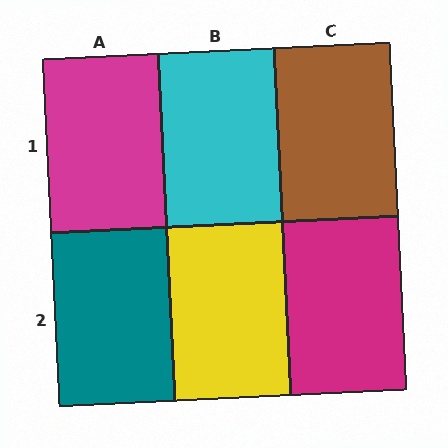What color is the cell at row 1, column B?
Cyan.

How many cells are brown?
1 cell is brown.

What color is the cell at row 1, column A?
Magenta.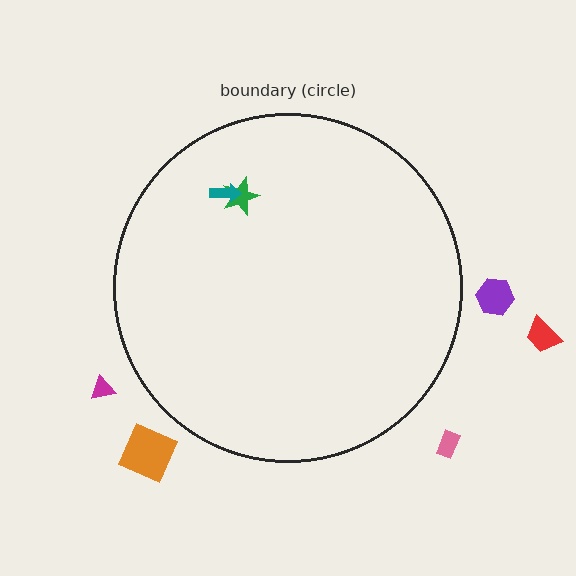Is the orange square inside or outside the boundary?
Outside.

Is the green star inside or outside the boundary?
Inside.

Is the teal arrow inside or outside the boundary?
Inside.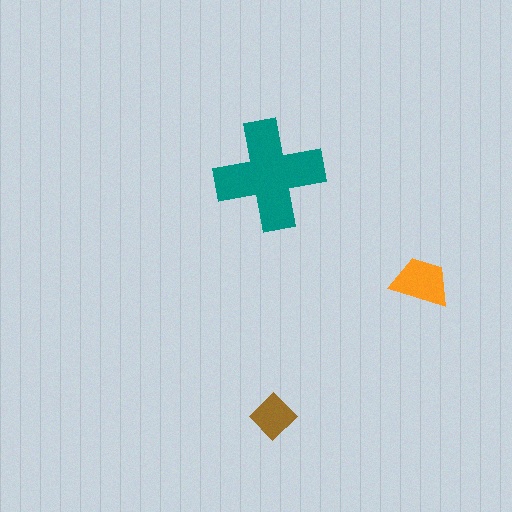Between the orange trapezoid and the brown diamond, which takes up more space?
The orange trapezoid.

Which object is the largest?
The teal cross.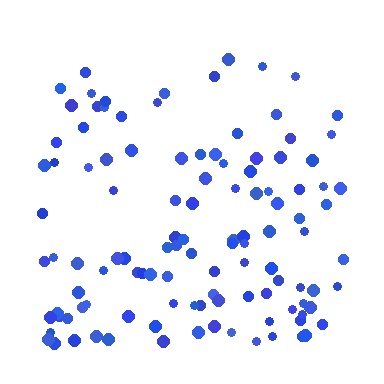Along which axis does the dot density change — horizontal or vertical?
Vertical.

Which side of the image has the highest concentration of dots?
The bottom.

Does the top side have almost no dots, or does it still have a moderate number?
Still a moderate number, just noticeably fewer than the bottom.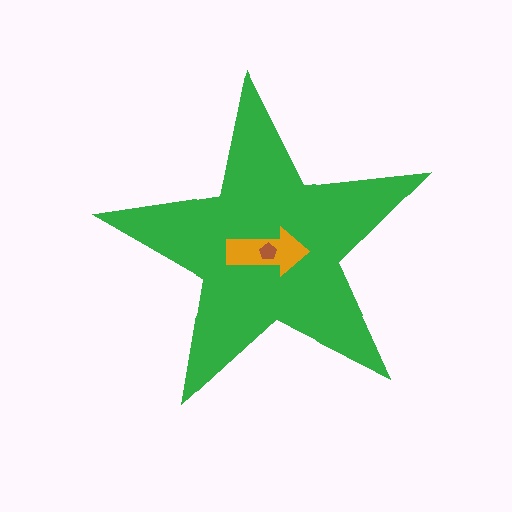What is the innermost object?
The brown pentagon.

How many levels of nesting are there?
3.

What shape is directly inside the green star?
The orange arrow.